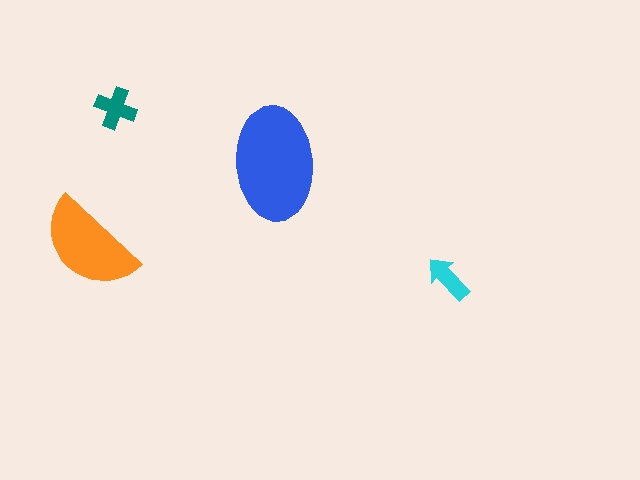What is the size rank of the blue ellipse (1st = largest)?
1st.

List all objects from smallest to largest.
The cyan arrow, the teal cross, the orange semicircle, the blue ellipse.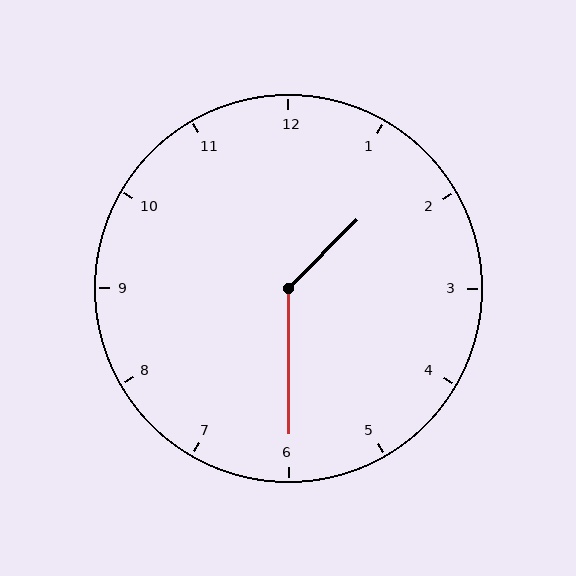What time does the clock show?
1:30.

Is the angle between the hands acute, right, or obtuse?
It is obtuse.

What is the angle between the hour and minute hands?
Approximately 135 degrees.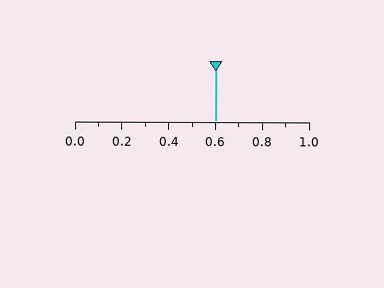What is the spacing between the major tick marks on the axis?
The major ticks are spaced 0.2 apart.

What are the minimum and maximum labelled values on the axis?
The axis runs from 0.0 to 1.0.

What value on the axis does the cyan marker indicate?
The marker indicates approximately 0.6.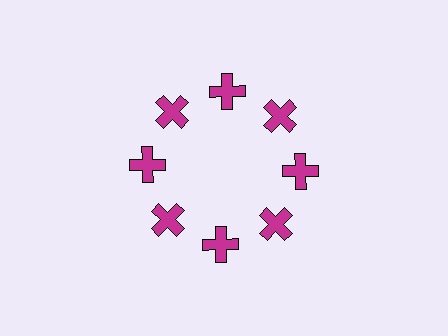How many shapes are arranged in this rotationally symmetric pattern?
There are 8 shapes, arranged in 8 groups of 1.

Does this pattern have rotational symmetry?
Yes, this pattern has 8-fold rotational symmetry. It looks the same after rotating 45 degrees around the center.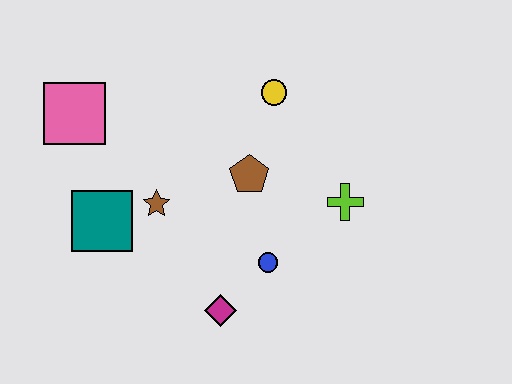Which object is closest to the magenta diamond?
The blue circle is closest to the magenta diamond.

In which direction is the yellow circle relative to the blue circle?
The yellow circle is above the blue circle.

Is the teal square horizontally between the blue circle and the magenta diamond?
No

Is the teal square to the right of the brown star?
No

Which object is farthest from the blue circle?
The pink square is farthest from the blue circle.